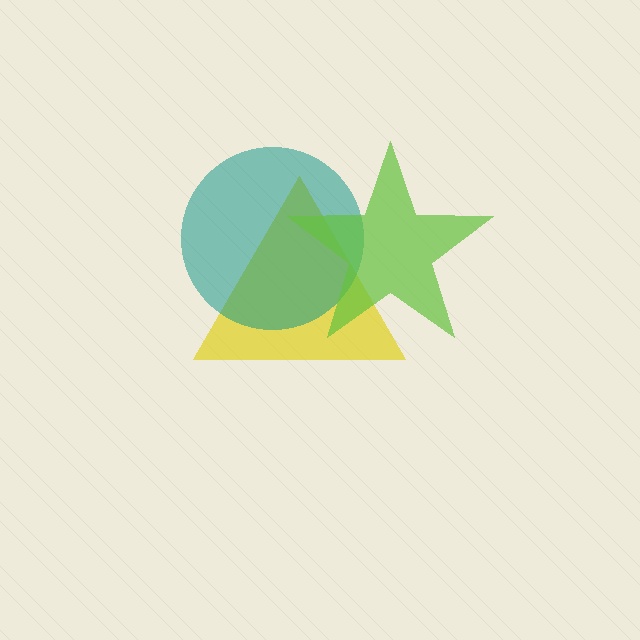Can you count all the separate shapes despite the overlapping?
Yes, there are 3 separate shapes.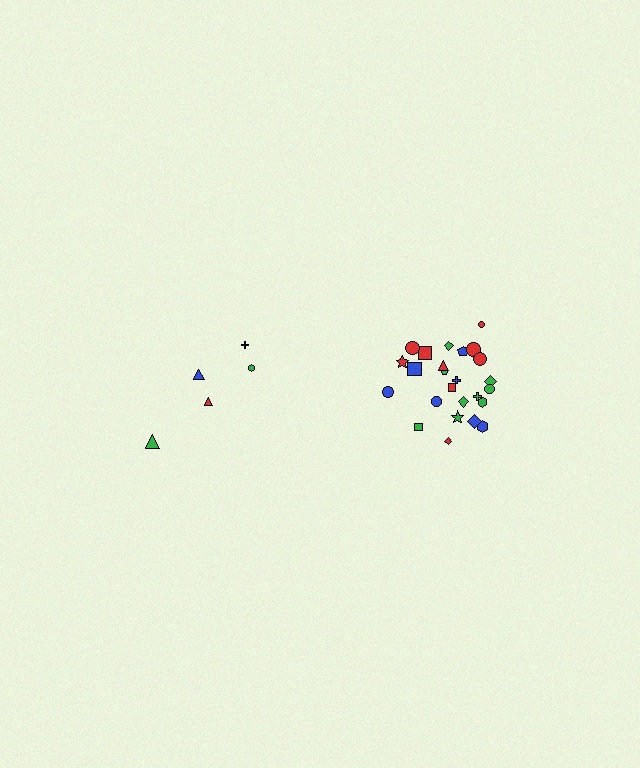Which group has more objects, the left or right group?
The right group.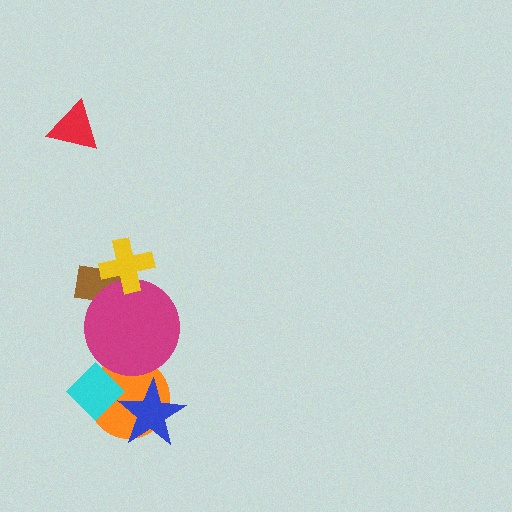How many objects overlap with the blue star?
1 object overlaps with the blue star.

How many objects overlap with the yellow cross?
2 objects overlap with the yellow cross.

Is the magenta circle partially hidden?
Yes, it is partially covered by another shape.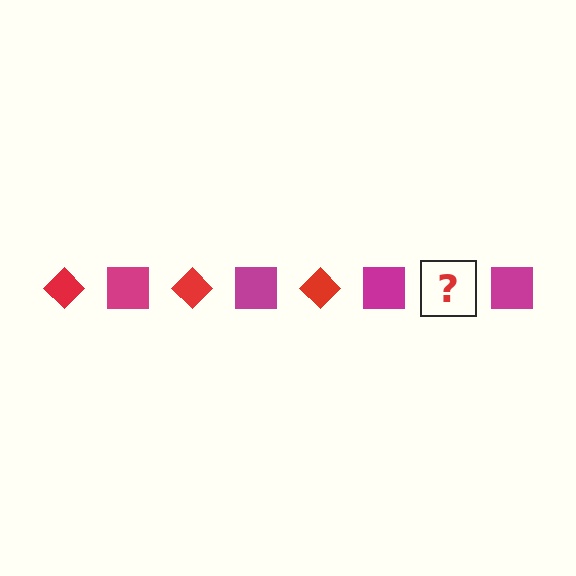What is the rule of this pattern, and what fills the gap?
The rule is that the pattern alternates between red diamond and magenta square. The gap should be filled with a red diamond.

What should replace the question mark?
The question mark should be replaced with a red diamond.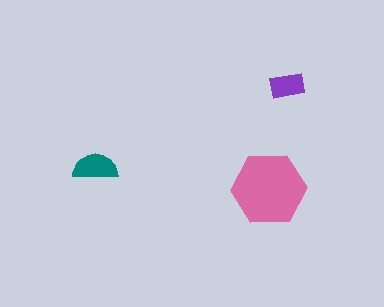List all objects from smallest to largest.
The purple rectangle, the teal semicircle, the pink hexagon.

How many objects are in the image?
There are 3 objects in the image.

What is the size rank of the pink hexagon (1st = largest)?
1st.